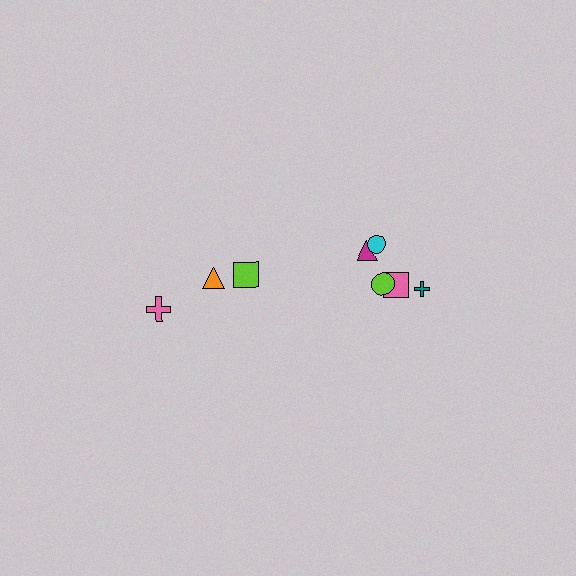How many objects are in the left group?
There are 3 objects.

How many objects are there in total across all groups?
There are 8 objects.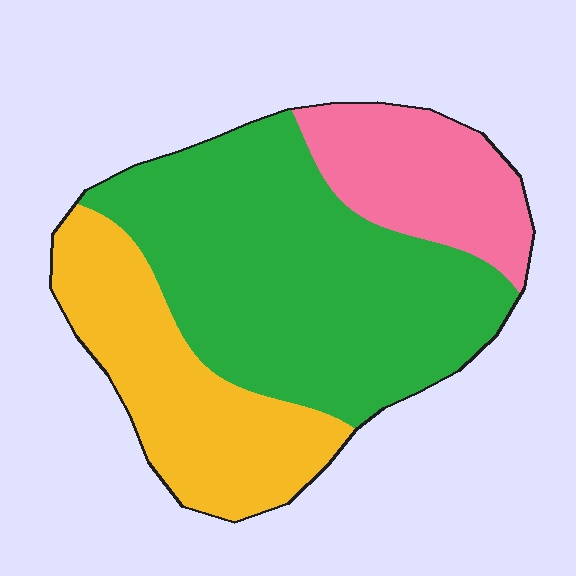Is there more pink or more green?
Green.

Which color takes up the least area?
Pink, at roughly 20%.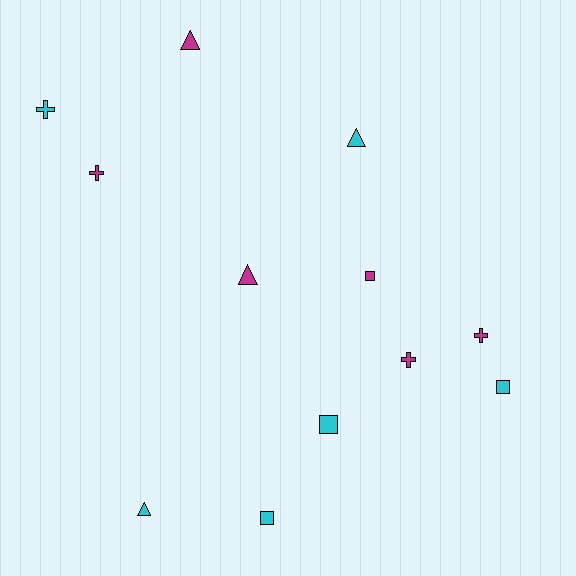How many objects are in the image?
There are 12 objects.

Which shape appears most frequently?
Cross, with 4 objects.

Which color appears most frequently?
Cyan, with 6 objects.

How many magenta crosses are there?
There are 3 magenta crosses.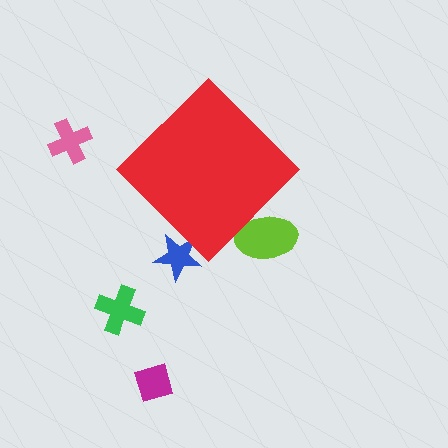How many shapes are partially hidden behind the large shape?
2 shapes are partially hidden.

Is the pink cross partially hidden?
No, the pink cross is fully visible.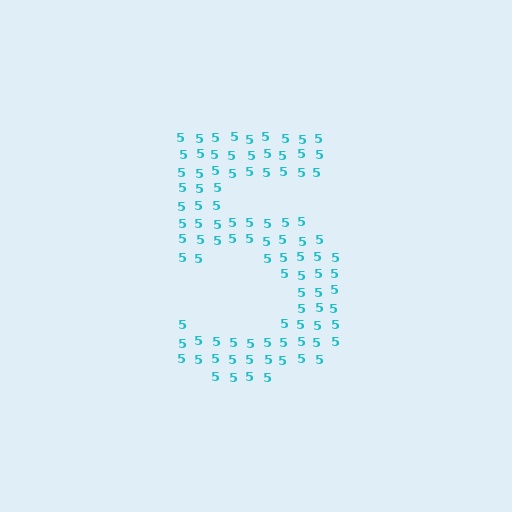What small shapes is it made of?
It is made of small digit 5's.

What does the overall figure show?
The overall figure shows the digit 5.